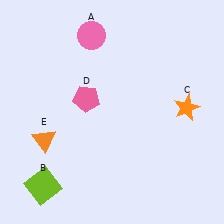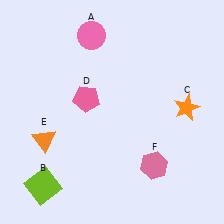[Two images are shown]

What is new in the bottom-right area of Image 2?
A pink hexagon (F) was added in the bottom-right area of Image 2.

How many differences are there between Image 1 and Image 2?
There is 1 difference between the two images.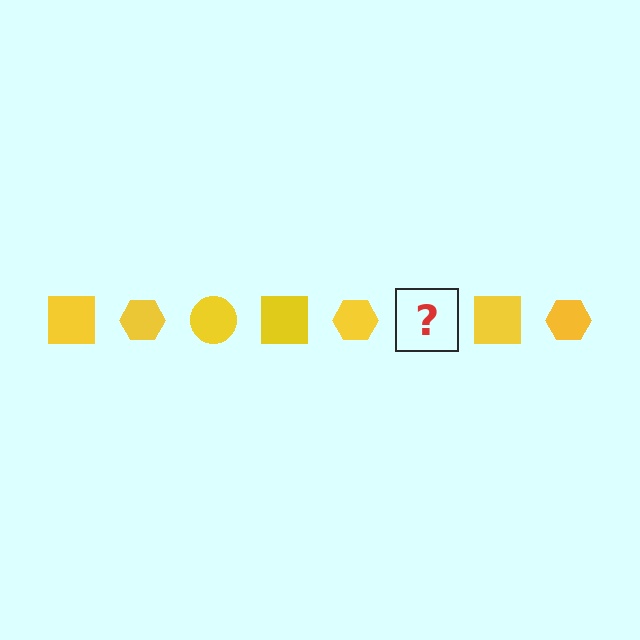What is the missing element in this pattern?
The missing element is a yellow circle.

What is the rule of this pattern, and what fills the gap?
The rule is that the pattern cycles through square, hexagon, circle shapes in yellow. The gap should be filled with a yellow circle.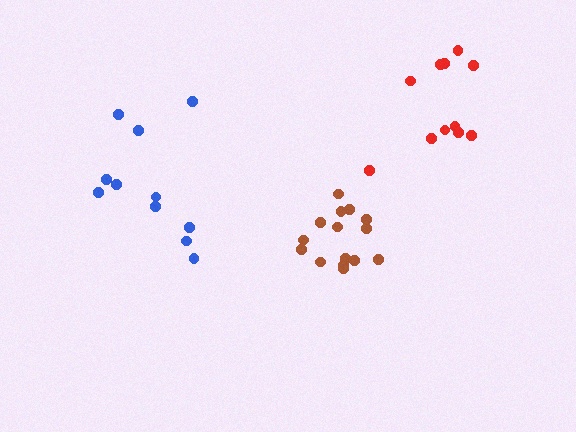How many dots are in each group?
Group 1: 11 dots, Group 2: 15 dots, Group 3: 11 dots (37 total).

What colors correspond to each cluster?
The clusters are colored: blue, brown, red.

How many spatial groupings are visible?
There are 3 spatial groupings.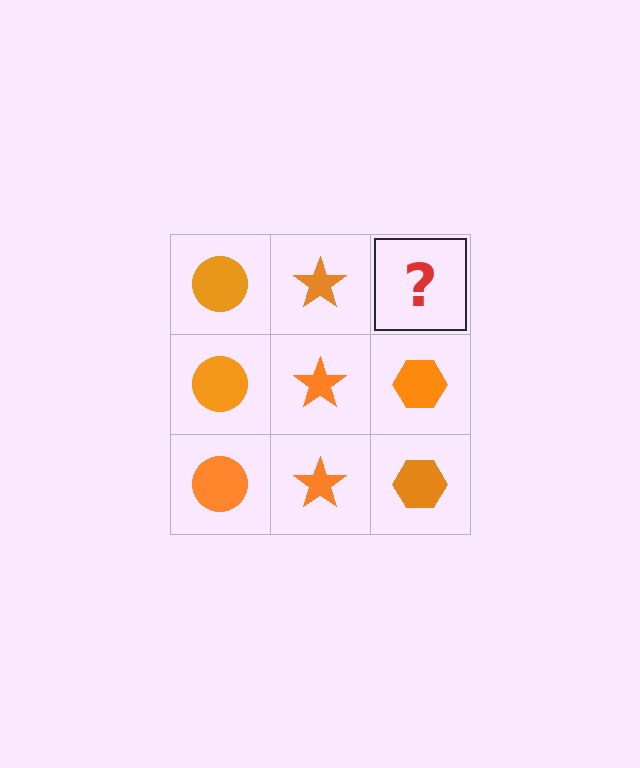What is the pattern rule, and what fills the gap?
The rule is that each column has a consistent shape. The gap should be filled with an orange hexagon.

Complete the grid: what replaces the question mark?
The question mark should be replaced with an orange hexagon.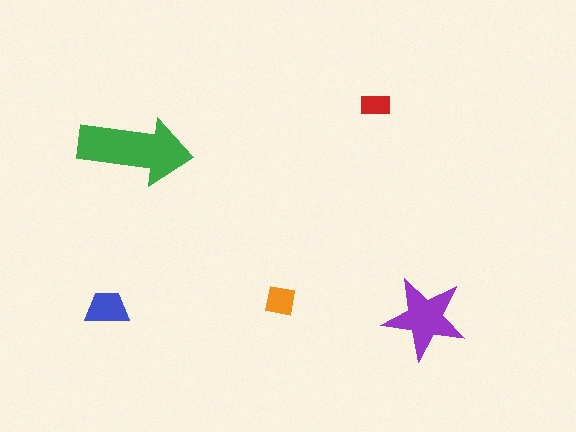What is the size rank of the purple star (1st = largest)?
2nd.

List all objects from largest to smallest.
The green arrow, the purple star, the blue trapezoid, the orange square, the red rectangle.